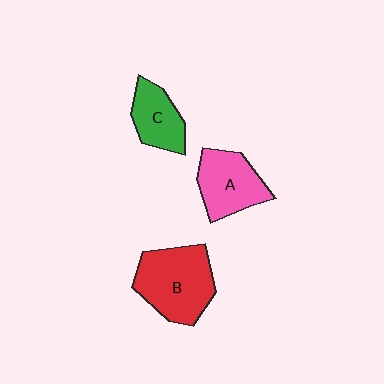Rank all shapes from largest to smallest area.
From largest to smallest: B (red), A (pink), C (green).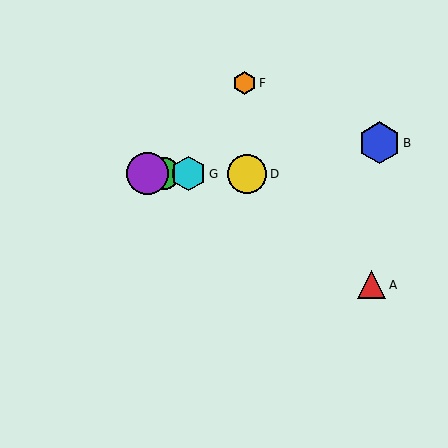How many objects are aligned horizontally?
4 objects (C, D, E, G) are aligned horizontally.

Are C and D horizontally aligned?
Yes, both are at y≈174.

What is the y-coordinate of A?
Object A is at y≈285.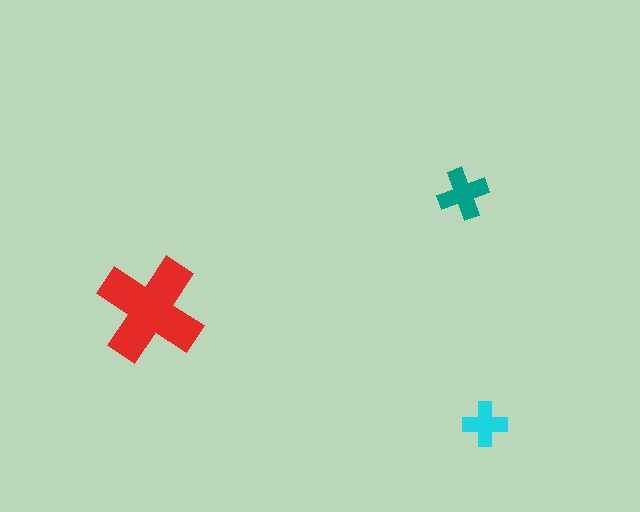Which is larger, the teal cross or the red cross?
The red one.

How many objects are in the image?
There are 3 objects in the image.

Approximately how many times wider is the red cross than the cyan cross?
About 2.5 times wider.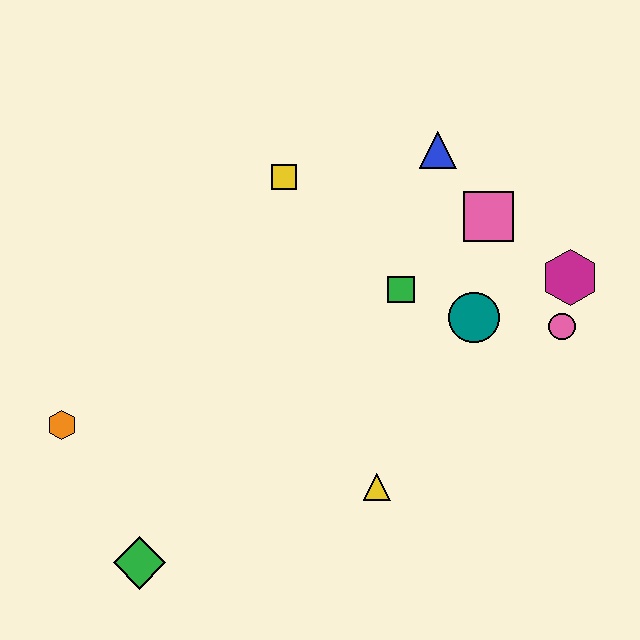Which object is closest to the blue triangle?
The pink square is closest to the blue triangle.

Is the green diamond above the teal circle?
No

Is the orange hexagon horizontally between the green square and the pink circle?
No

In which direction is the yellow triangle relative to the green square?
The yellow triangle is below the green square.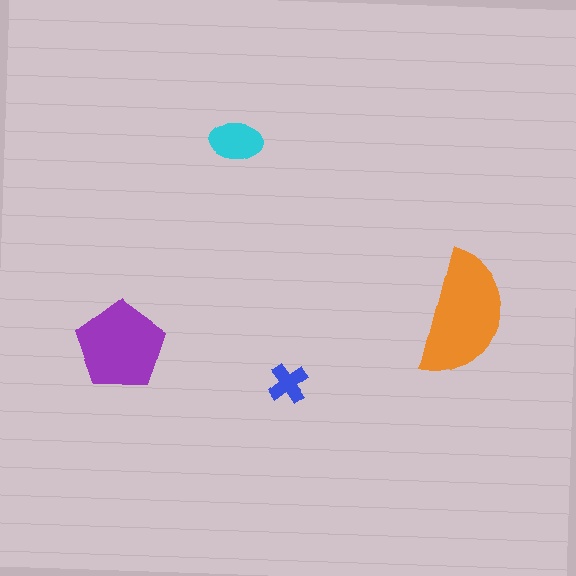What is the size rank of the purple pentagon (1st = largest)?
2nd.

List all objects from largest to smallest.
The orange semicircle, the purple pentagon, the cyan ellipse, the blue cross.